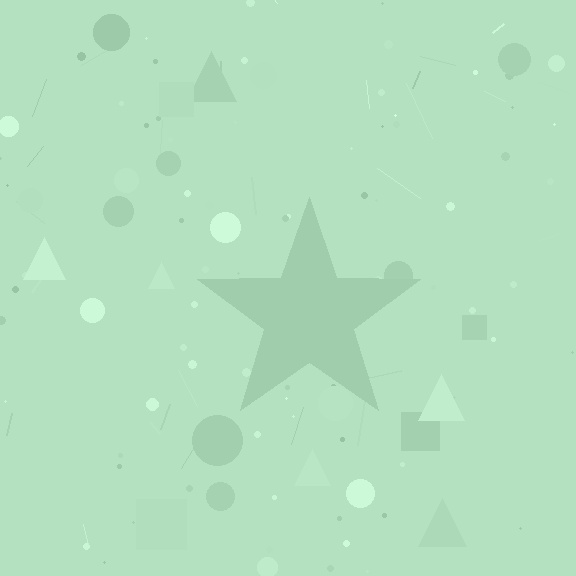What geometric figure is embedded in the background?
A star is embedded in the background.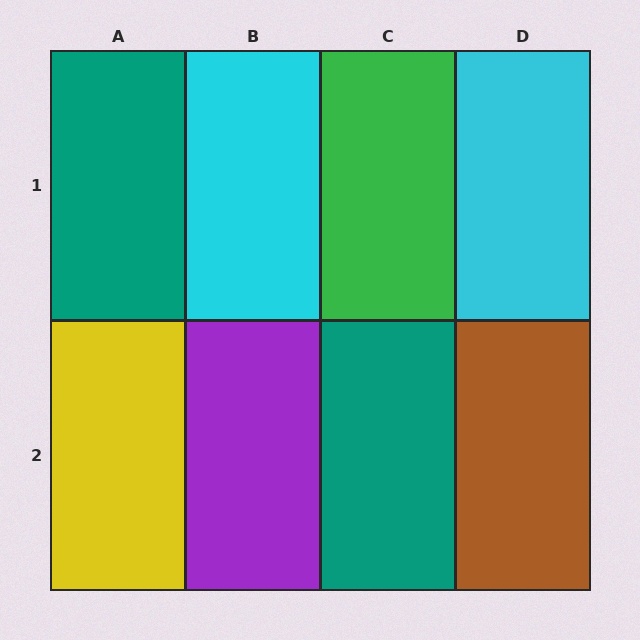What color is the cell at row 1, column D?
Cyan.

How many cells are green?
1 cell is green.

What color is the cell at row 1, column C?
Green.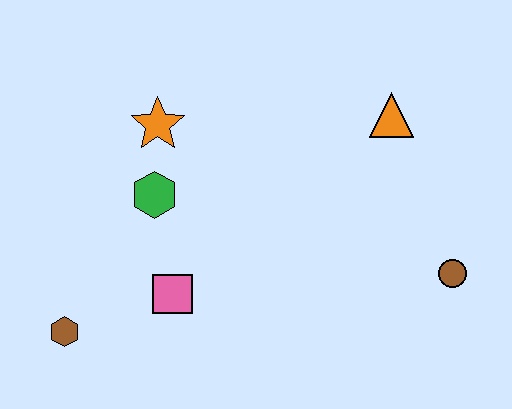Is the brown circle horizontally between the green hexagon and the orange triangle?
No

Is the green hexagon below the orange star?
Yes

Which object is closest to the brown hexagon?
The pink square is closest to the brown hexagon.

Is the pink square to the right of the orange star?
Yes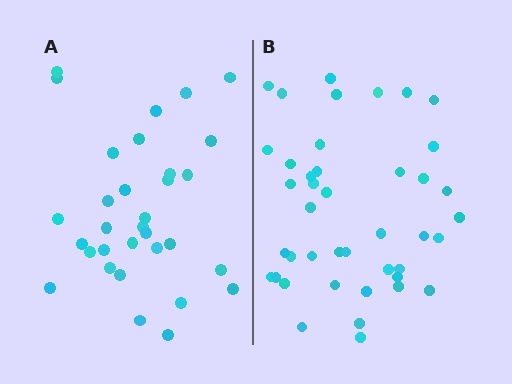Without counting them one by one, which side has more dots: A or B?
Region B (the right region) has more dots.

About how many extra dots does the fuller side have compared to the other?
Region B has roughly 10 or so more dots than region A.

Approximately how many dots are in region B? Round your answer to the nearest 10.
About 40 dots. (The exact count is 42, which rounds to 40.)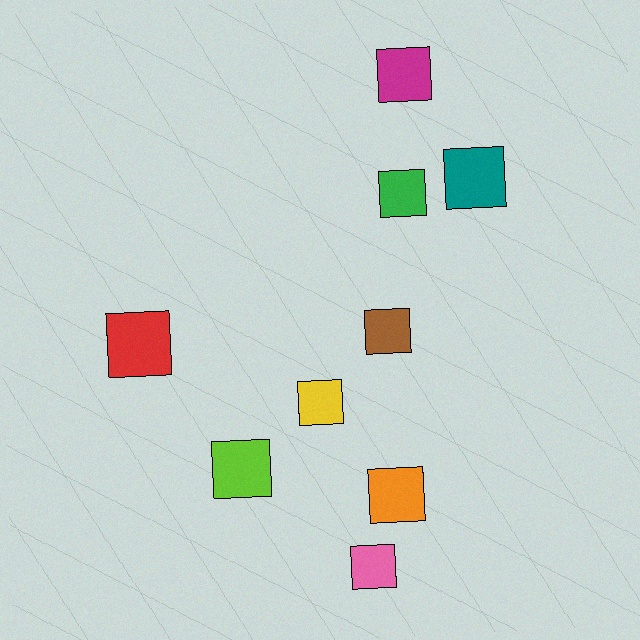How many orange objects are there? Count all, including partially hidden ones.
There is 1 orange object.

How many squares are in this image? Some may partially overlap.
There are 9 squares.